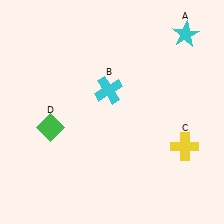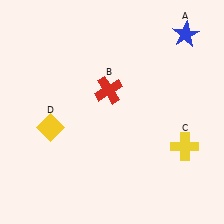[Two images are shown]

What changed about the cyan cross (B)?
In Image 1, B is cyan. In Image 2, it changed to red.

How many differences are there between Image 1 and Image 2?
There are 3 differences between the two images.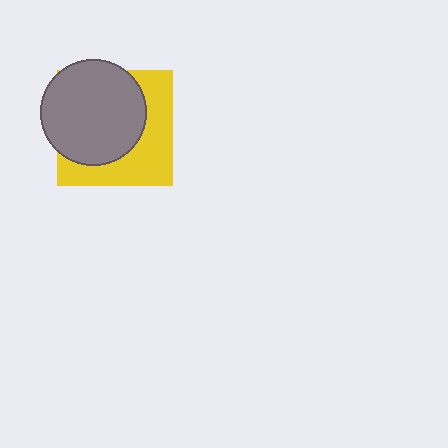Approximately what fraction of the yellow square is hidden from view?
Roughly 56% of the yellow square is hidden behind the gray circle.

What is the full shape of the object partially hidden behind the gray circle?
The partially hidden object is a yellow square.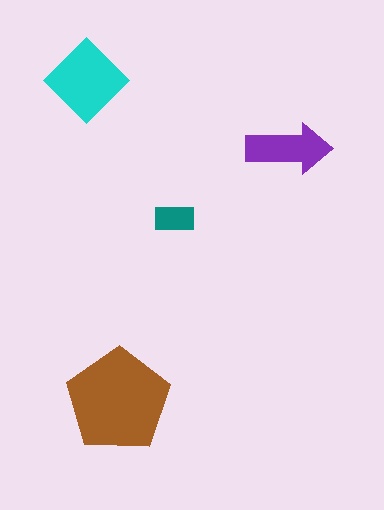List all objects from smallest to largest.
The teal rectangle, the purple arrow, the cyan diamond, the brown pentagon.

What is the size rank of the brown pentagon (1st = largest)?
1st.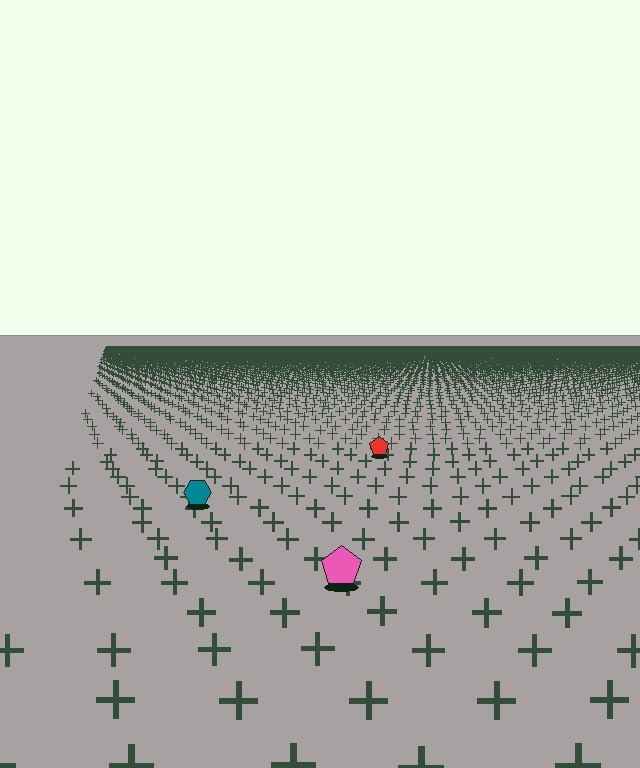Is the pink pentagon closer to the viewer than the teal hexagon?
Yes. The pink pentagon is closer — you can tell from the texture gradient: the ground texture is coarser near it.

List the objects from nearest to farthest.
From nearest to farthest: the pink pentagon, the teal hexagon, the red pentagon.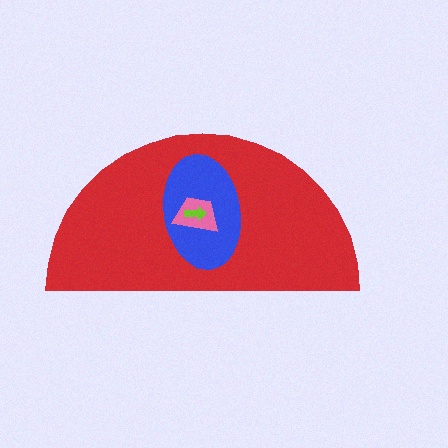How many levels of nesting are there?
4.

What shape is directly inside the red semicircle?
The blue ellipse.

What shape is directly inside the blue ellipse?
The pink trapezoid.